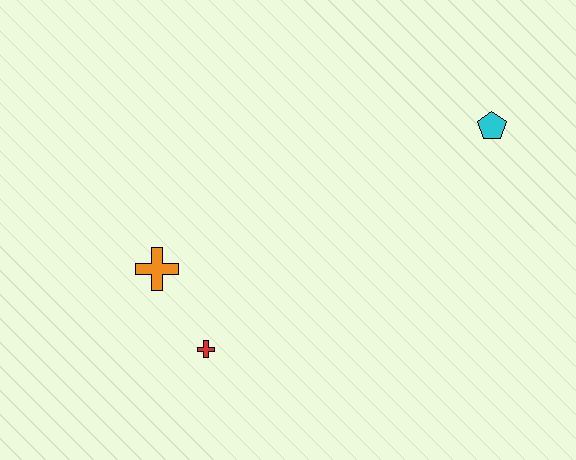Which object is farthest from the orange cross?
The cyan pentagon is farthest from the orange cross.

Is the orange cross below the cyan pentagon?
Yes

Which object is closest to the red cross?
The orange cross is closest to the red cross.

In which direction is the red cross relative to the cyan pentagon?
The red cross is to the left of the cyan pentagon.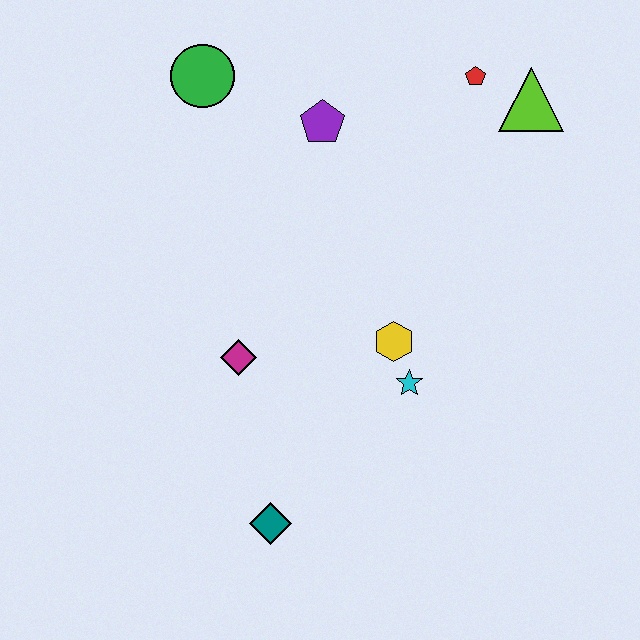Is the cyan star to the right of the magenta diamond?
Yes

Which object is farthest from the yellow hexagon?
The green circle is farthest from the yellow hexagon.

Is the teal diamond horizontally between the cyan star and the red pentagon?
No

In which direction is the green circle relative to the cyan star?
The green circle is above the cyan star.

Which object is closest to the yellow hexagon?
The cyan star is closest to the yellow hexagon.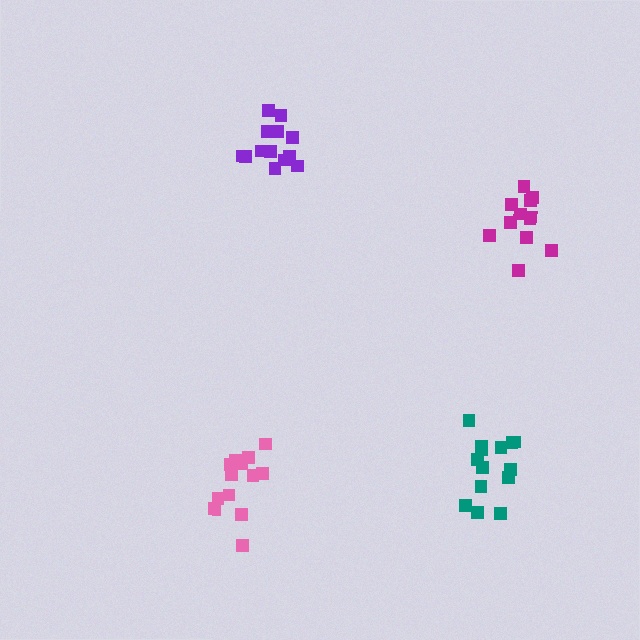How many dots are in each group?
Group 1: 12 dots, Group 2: 13 dots, Group 3: 14 dots, Group 4: 13 dots (52 total).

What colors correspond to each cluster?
The clusters are colored: magenta, purple, teal, pink.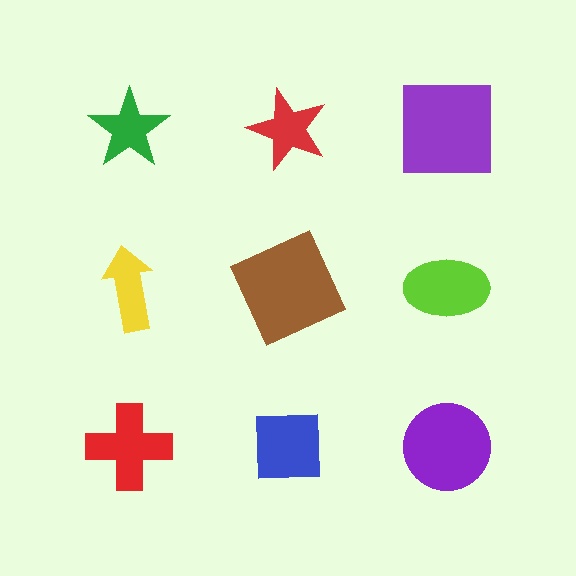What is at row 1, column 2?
A red star.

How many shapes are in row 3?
3 shapes.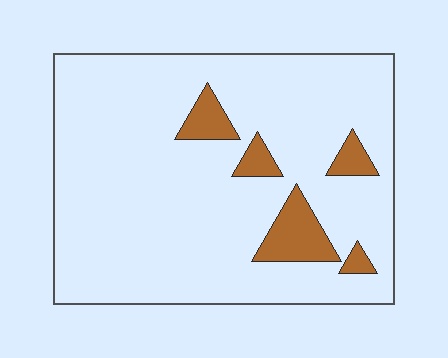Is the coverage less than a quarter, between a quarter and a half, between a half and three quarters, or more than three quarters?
Less than a quarter.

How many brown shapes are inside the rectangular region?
5.